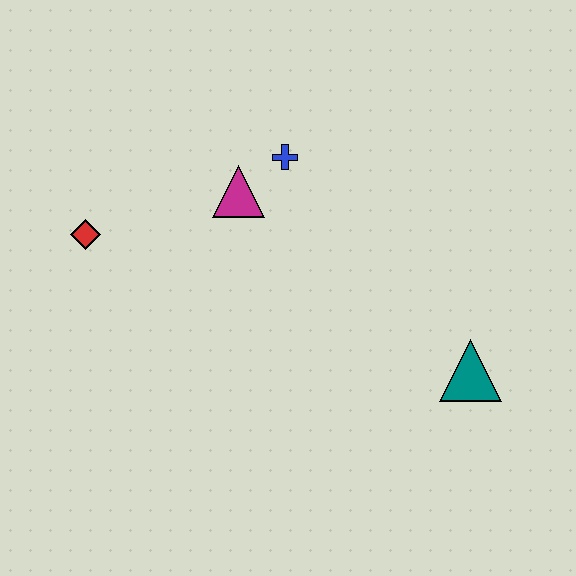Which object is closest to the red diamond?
The magenta triangle is closest to the red diamond.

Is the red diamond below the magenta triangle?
Yes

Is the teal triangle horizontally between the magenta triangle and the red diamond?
No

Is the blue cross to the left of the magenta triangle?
No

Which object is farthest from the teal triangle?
The red diamond is farthest from the teal triangle.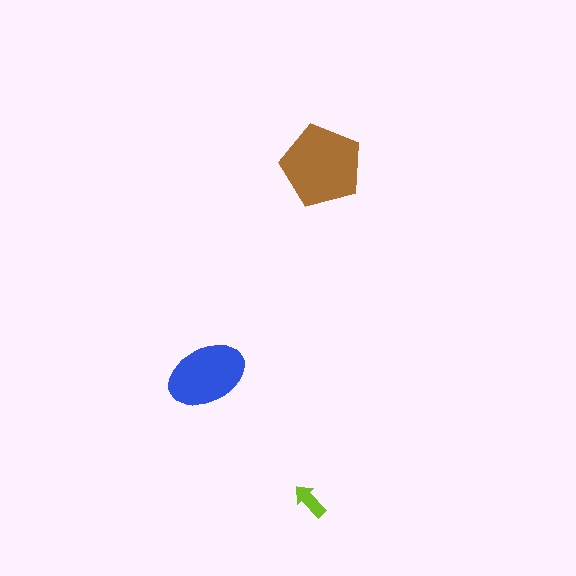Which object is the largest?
The brown pentagon.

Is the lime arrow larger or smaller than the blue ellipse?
Smaller.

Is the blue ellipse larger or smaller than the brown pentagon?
Smaller.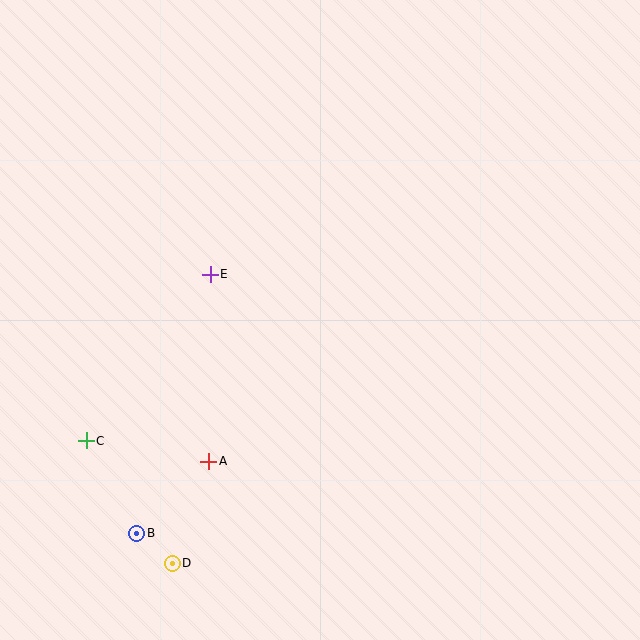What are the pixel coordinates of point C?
Point C is at (86, 441).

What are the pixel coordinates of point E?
Point E is at (210, 274).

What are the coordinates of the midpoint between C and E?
The midpoint between C and E is at (148, 358).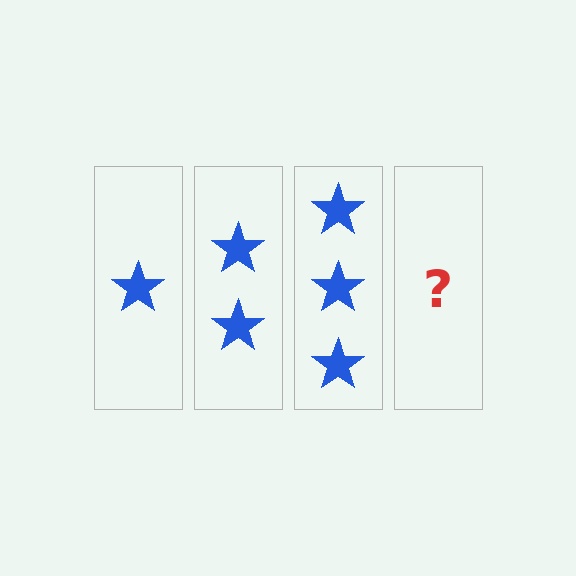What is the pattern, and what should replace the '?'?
The pattern is that each step adds one more star. The '?' should be 4 stars.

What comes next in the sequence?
The next element should be 4 stars.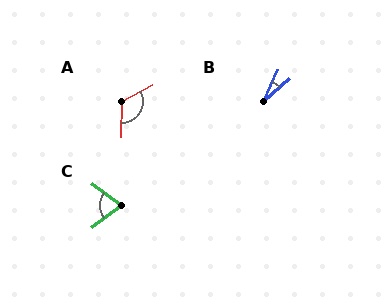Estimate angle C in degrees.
Approximately 73 degrees.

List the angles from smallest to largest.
B (25°), C (73°), A (119°).